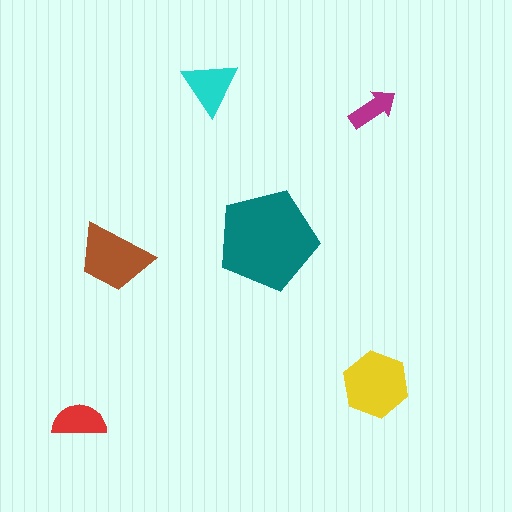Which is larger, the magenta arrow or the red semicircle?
The red semicircle.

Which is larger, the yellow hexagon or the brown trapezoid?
The yellow hexagon.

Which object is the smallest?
The magenta arrow.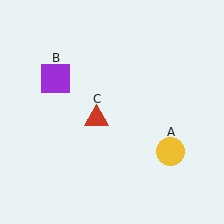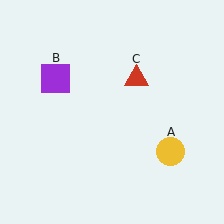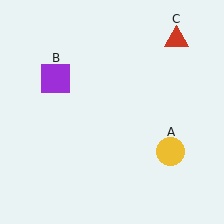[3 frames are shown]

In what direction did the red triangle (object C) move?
The red triangle (object C) moved up and to the right.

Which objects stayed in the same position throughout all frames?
Yellow circle (object A) and purple square (object B) remained stationary.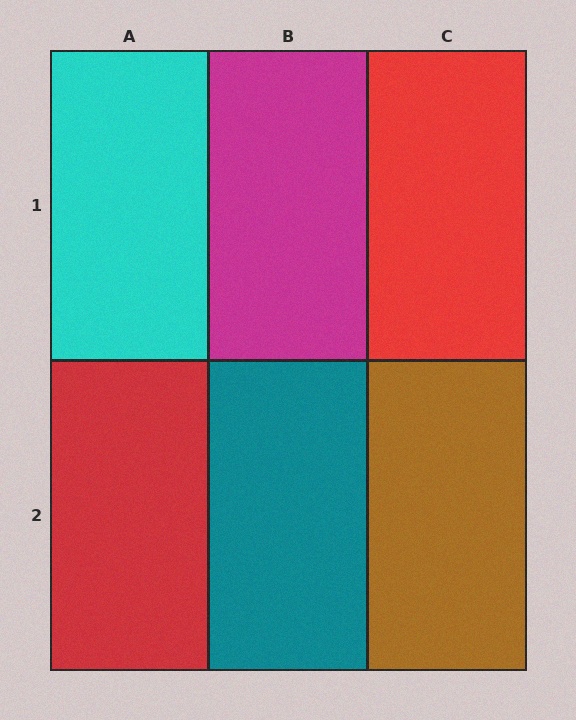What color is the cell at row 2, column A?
Red.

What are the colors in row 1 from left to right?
Cyan, magenta, red.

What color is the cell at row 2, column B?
Teal.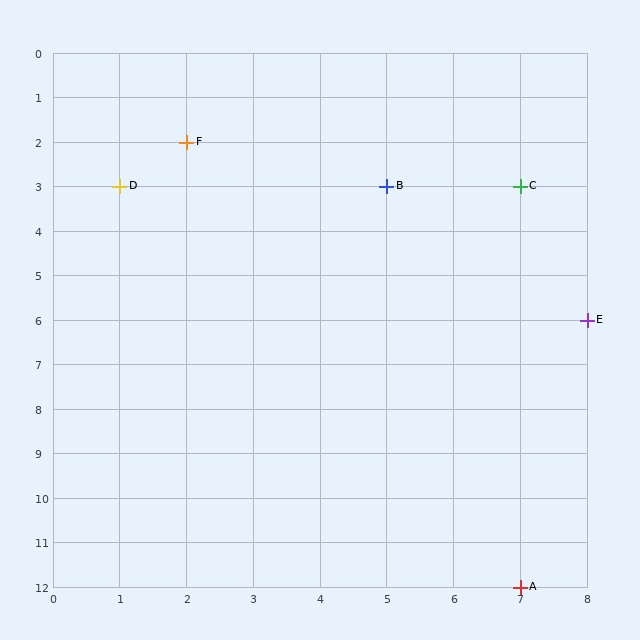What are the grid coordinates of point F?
Point F is at grid coordinates (2, 2).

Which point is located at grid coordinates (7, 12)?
Point A is at (7, 12).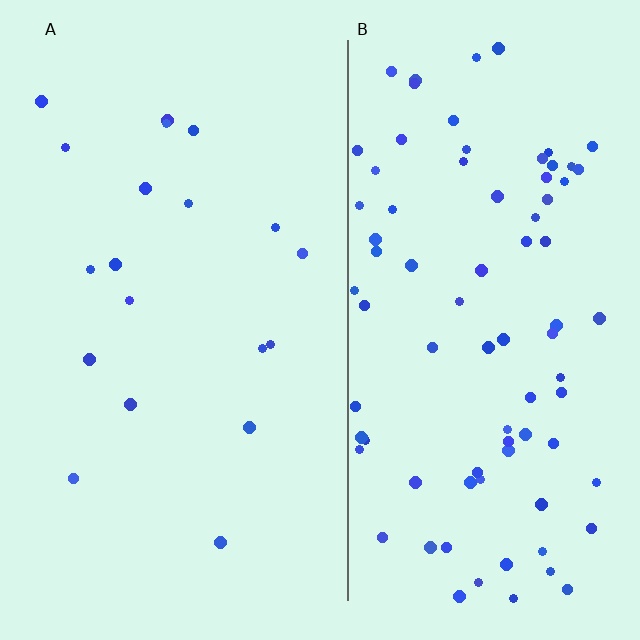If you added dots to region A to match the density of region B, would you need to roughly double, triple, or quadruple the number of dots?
Approximately quadruple.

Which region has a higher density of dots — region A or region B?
B (the right).